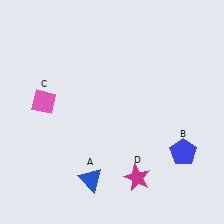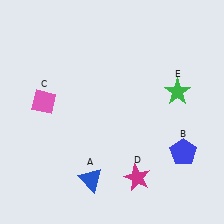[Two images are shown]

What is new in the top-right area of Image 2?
A green star (E) was added in the top-right area of Image 2.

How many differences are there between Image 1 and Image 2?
There is 1 difference between the two images.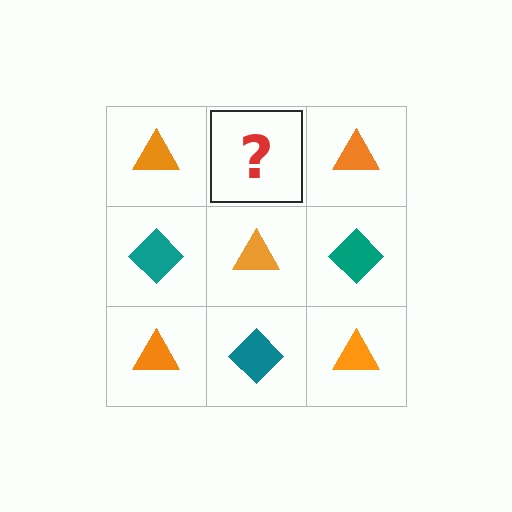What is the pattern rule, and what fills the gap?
The rule is that it alternates orange triangle and teal diamond in a checkerboard pattern. The gap should be filled with a teal diamond.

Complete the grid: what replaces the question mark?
The question mark should be replaced with a teal diamond.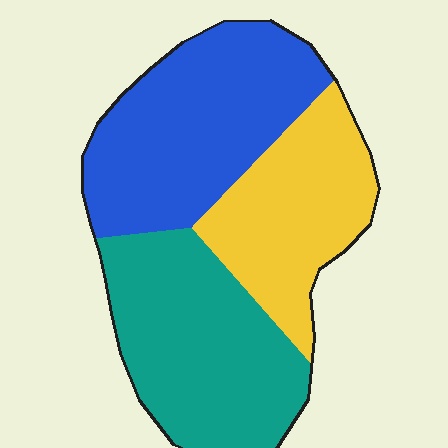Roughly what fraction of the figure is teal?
Teal takes up about three eighths (3/8) of the figure.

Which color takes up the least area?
Yellow, at roughly 30%.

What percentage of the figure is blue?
Blue covers about 35% of the figure.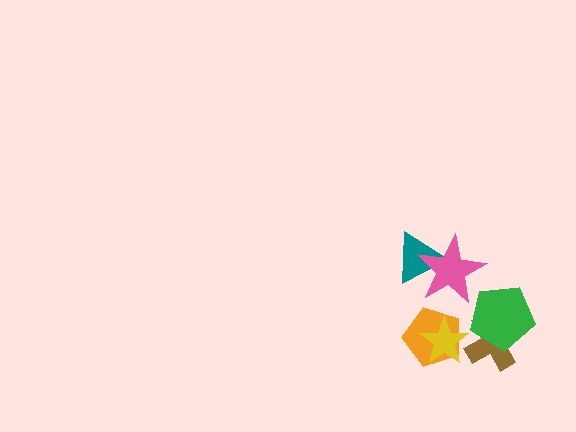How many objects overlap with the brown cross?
2 objects overlap with the brown cross.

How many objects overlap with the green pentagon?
1 object overlaps with the green pentagon.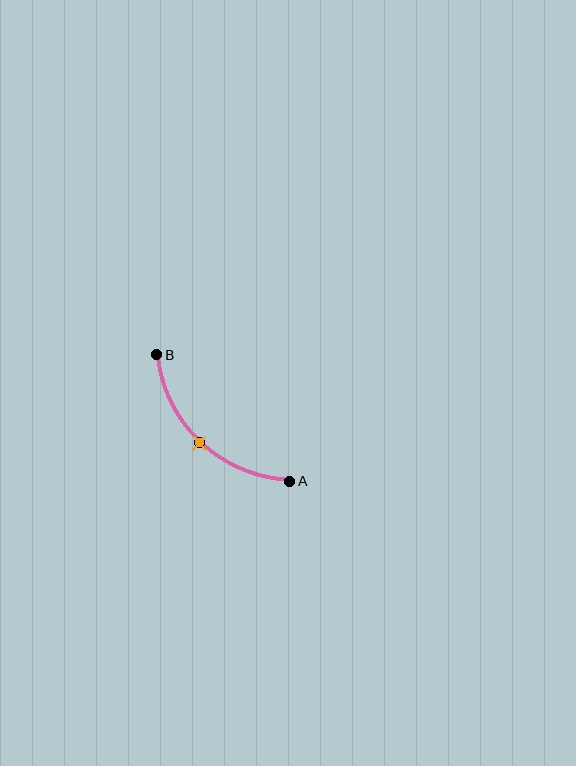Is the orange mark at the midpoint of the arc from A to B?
Yes. The orange mark lies on the arc at equal arc-length from both A and B — it is the arc midpoint.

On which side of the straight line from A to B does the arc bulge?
The arc bulges below and to the left of the straight line connecting A and B.